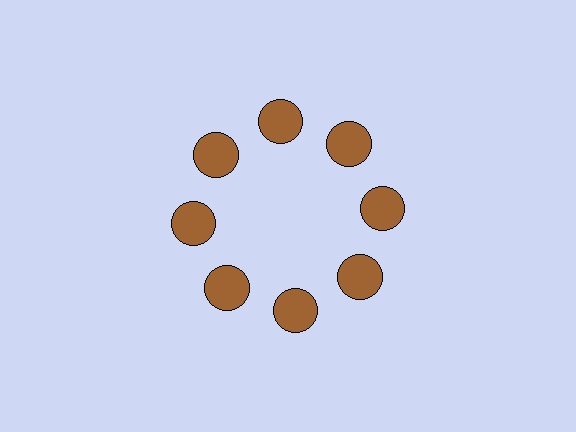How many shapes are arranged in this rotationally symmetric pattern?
There are 8 shapes, arranged in 8 groups of 1.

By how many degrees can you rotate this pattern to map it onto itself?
The pattern maps onto itself every 45 degrees of rotation.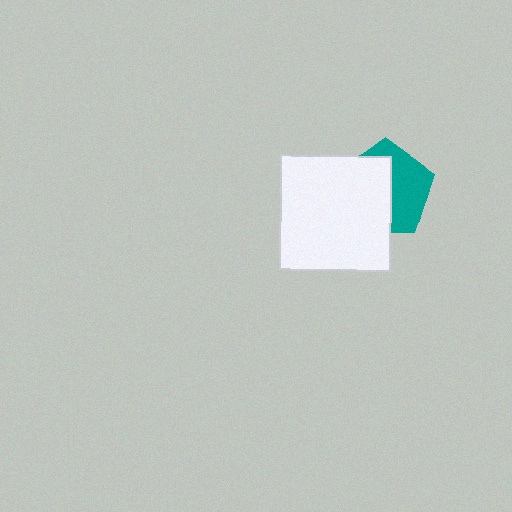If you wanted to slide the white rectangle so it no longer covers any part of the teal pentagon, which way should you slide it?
Slide it left — that is the most direct way to separate the two shapes.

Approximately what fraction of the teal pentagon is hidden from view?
Roughly 56% of the teal pentagon is hidden behind the white rectangle.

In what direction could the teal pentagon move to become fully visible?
The teal pentagon could move right. That would shift it out from behind the white rectangle entirely.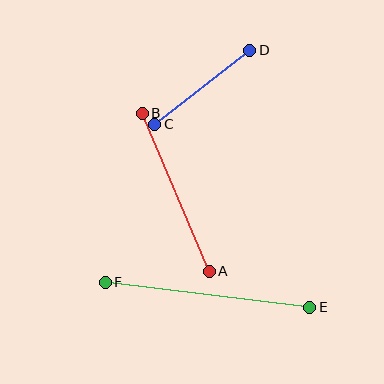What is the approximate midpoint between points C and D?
The midpoint is at approximately (202, 87) pixels.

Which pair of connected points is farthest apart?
Points E and F are farthest apart.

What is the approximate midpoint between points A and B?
The midpoint is at approximately (176, 192) pixels.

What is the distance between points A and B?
The distance is approximately 172 pixels.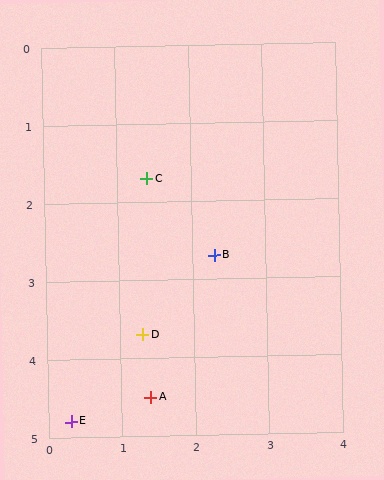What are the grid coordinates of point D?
Point D is at approximately (1.3, 3.7).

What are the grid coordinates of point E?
Point E is at approximately (0.3, 4.8).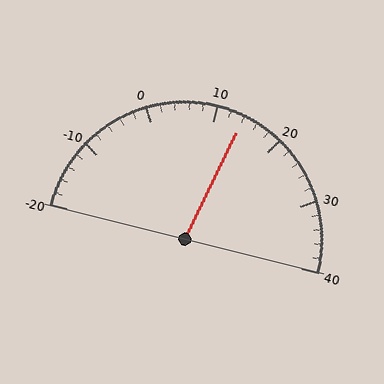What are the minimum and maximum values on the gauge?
The gauge ranges from -20 to 40.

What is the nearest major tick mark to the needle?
The nearest major tick mark is 10.